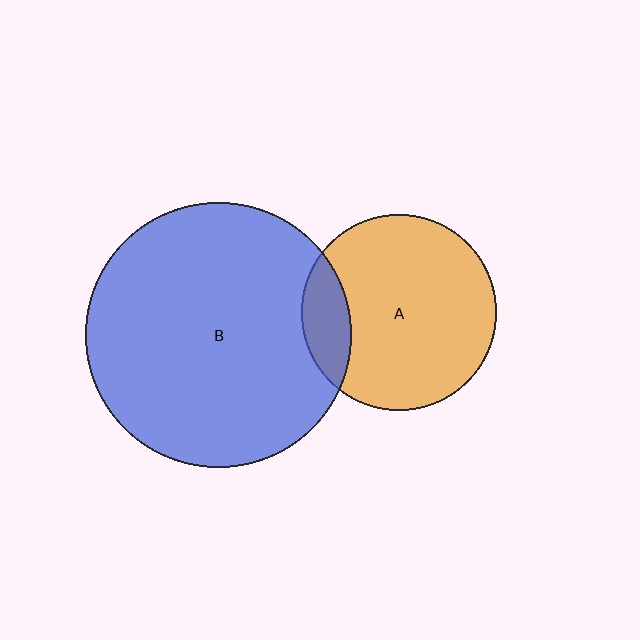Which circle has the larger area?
Circle B (blue).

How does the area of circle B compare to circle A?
Approximately 1.8 times.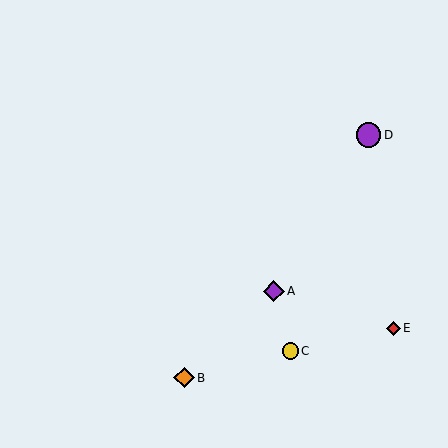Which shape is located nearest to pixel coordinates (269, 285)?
The purple diamond (labeled A) at (274, 291) is nearest to that location.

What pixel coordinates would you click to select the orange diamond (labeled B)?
Click at (184, 378) to select the orange diamond B.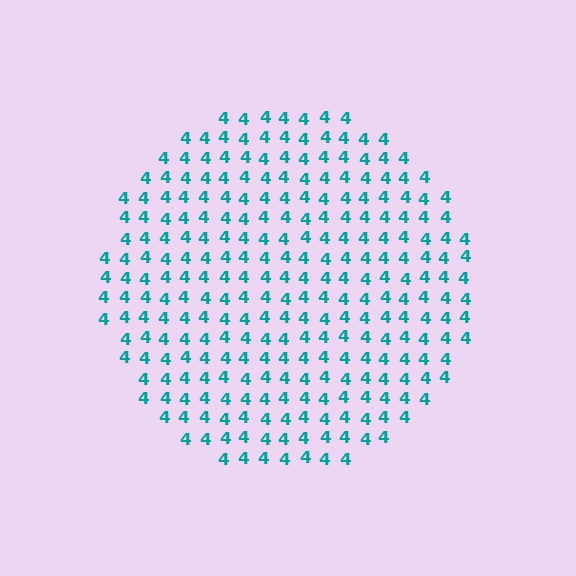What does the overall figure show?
The overall figure shows a circle.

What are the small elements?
The small elements are digit 4's.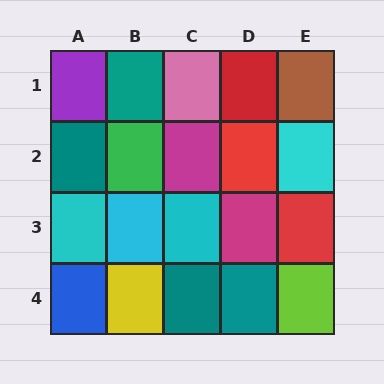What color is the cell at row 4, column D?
Teal.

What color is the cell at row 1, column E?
Brown.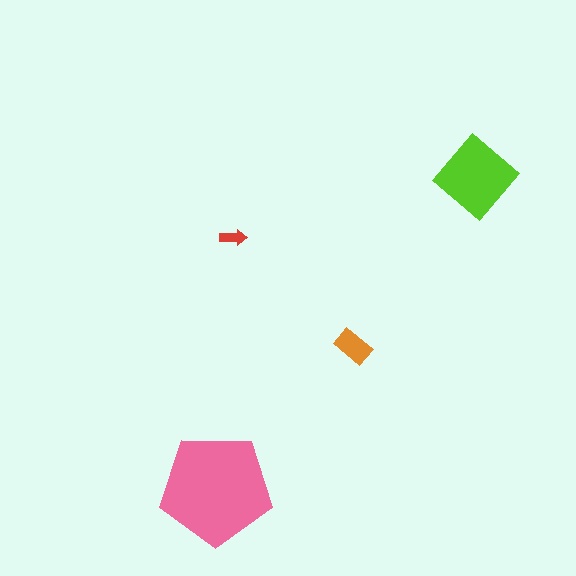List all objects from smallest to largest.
The red arrow, the orange rectangle, the lime diamond, the pink pentagon.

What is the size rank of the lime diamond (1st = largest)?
2nd.